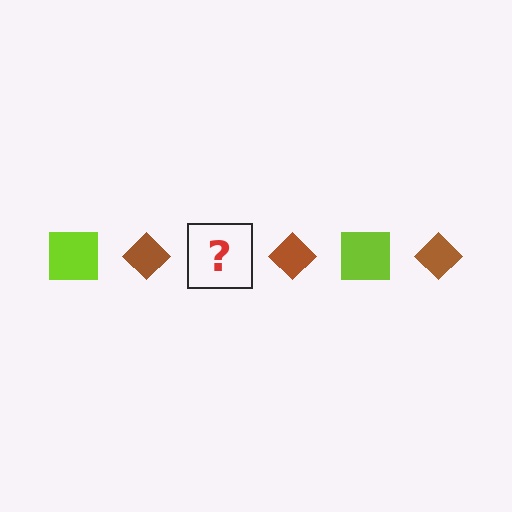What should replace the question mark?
The question mark should be replaced with a lime square.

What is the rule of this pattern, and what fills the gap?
The rule is that the pattern alternates between lime square and brown diamond. The gap should be filled with a lime square.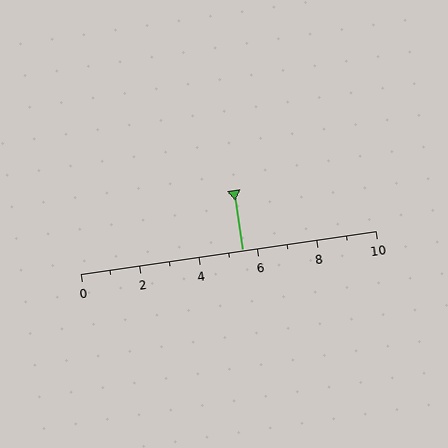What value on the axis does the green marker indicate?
The marker indicates approximately 5.5.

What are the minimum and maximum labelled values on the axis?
The axis runs from 0 to 10.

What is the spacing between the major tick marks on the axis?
The major ticks are spaced 2 apart.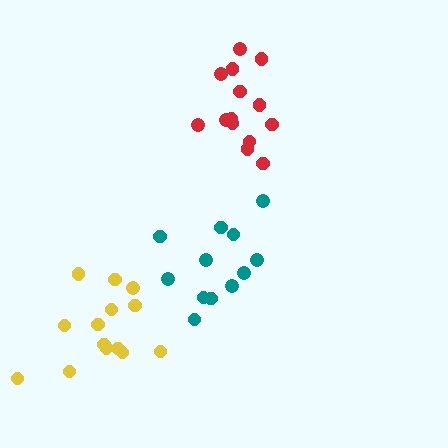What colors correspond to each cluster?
The clusters are colored: yellow, teal, red.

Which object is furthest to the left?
The yellow cluster is leftmost.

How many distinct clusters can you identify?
There are 3 distinct clusters.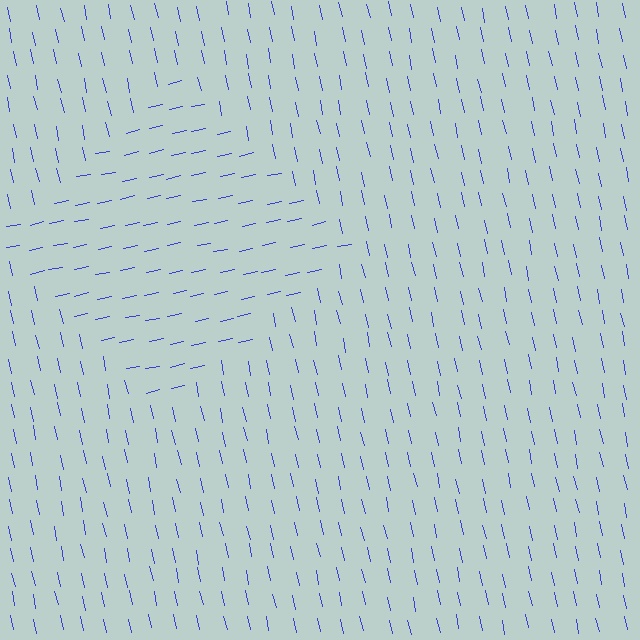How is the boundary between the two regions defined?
The boundary is defined purely by a change in line orientation (approximately 90 degrees difference). All lines are the same color and thickness.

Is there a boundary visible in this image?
Yes, there is a texture boundary formed by a change in line orientation.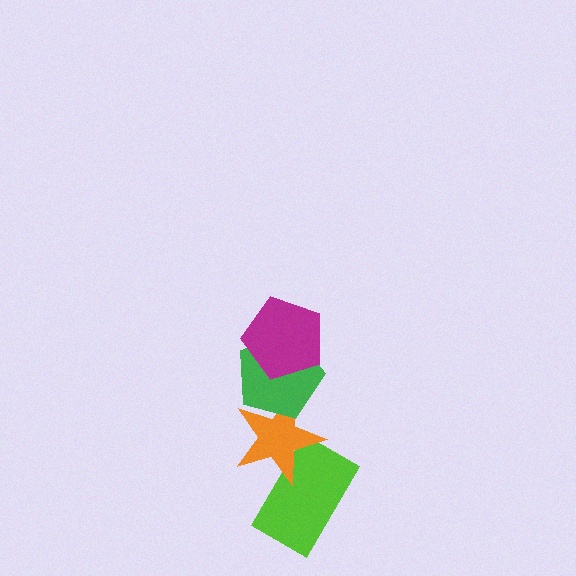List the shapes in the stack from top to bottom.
From top to bottom: the magenta pentagon, the green pentagon, the orange star, the lime rectangle.